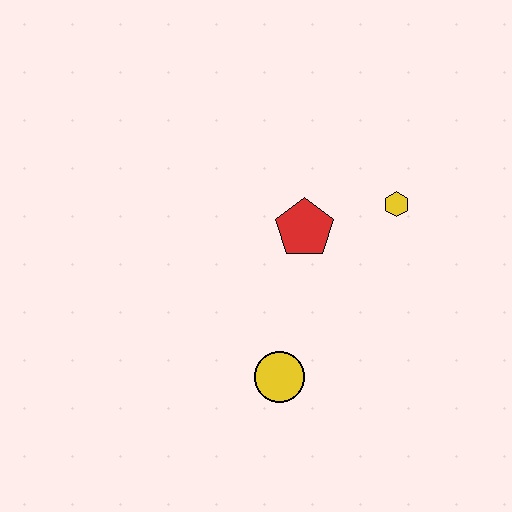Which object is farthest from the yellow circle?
The yellow hexagon is farthest from the yellow circle.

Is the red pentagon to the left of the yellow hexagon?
Yes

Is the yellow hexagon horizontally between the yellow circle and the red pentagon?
No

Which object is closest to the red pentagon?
The yellow hexagon is closest to the red pentagon.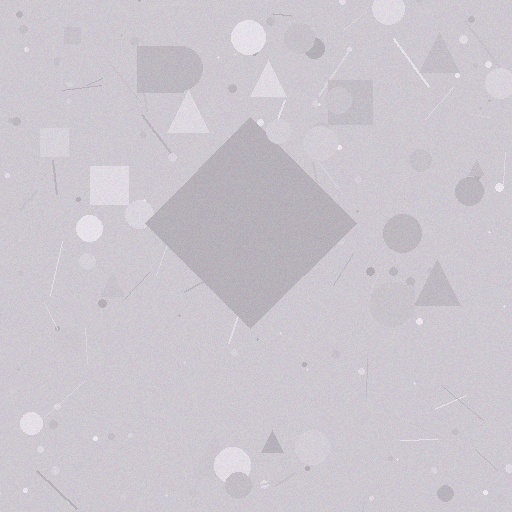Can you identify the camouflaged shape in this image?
The camouflaged shape is a diamond.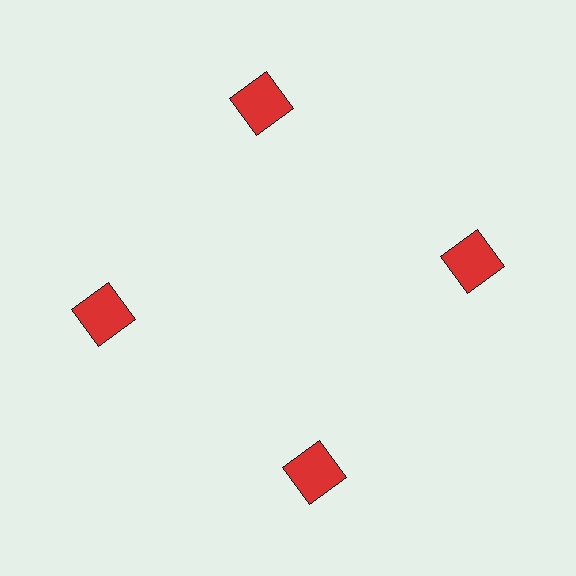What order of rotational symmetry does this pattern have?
This pattern has 4-fold rotational symmetry.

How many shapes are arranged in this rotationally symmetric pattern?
There are 4 shapes, arranged in 4 groups of 1.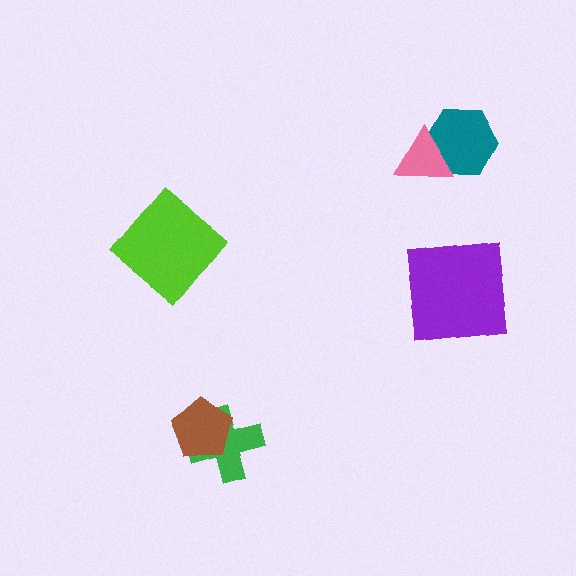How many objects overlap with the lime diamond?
0 objects overlap with the lime diamond.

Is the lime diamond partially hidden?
No, no other shape covers it.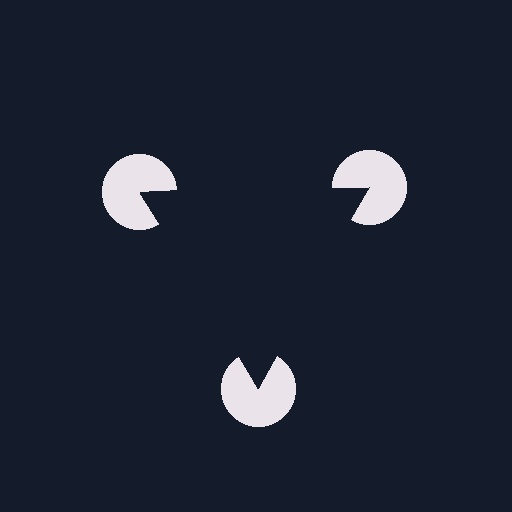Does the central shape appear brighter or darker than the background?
It typically appears slightly darker than the background, even though no actual brightness change is drawn.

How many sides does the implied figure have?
3 sides.